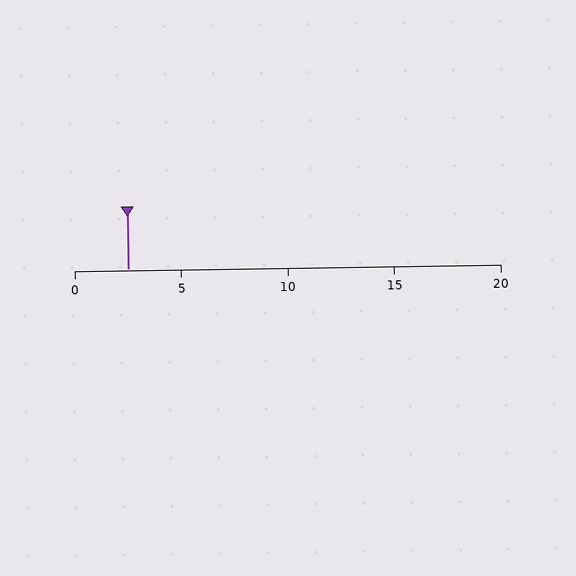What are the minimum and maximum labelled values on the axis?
The axis runs from 0 to 20.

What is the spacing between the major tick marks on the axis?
The major ticks are spaced 5 apart.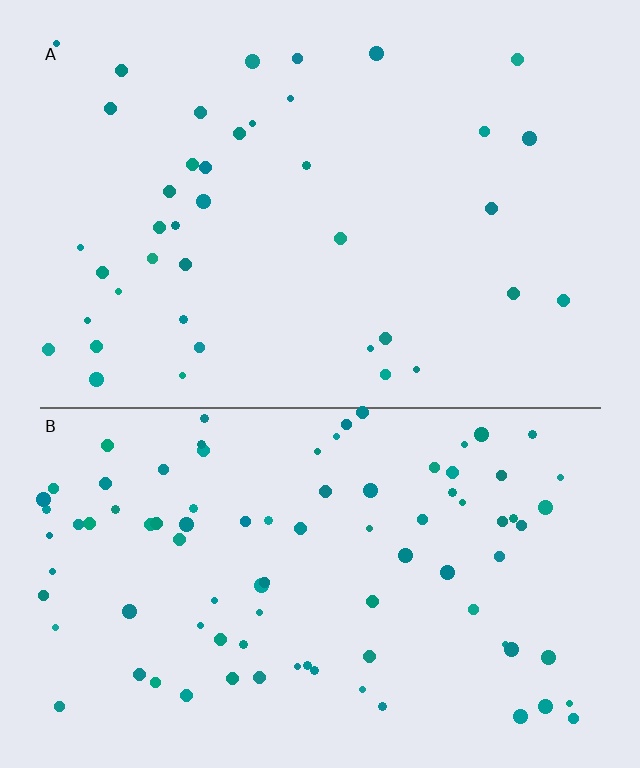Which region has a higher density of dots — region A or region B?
B (the bottom).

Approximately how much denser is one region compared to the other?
Approximately 2.2× — region B over region A.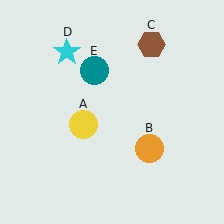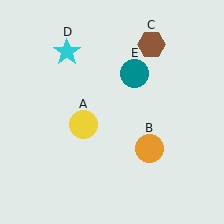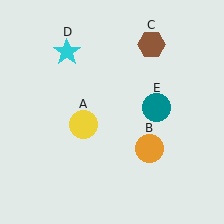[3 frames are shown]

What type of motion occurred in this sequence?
The teal circle (object E) rotated clockwise around the center of the scene.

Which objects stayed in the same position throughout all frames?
Yellow circle (object A) and orange circle (object B) and brown hexagon (object C) and cyan star (object D) remained stationary.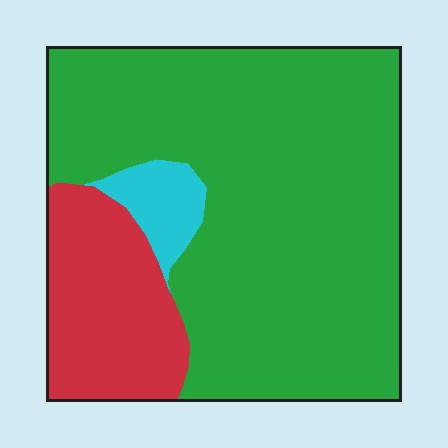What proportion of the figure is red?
Red covers about 20% of the figure.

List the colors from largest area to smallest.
From largest to smallest: green, red, cyan.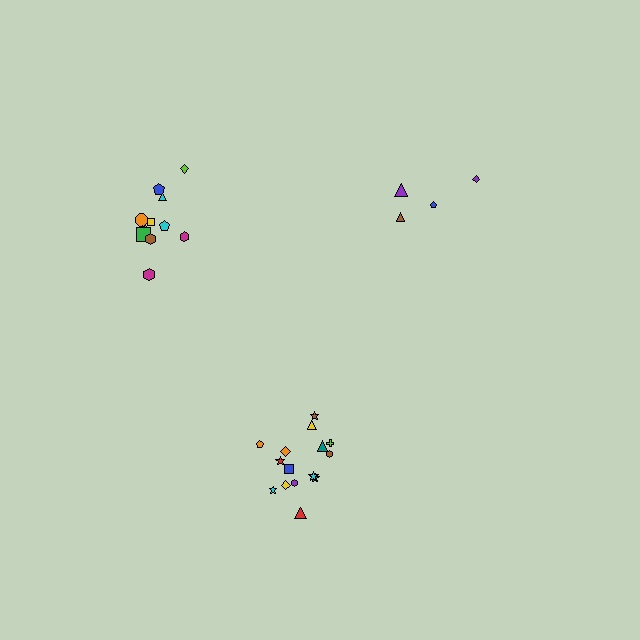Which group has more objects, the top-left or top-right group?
The top-left group.